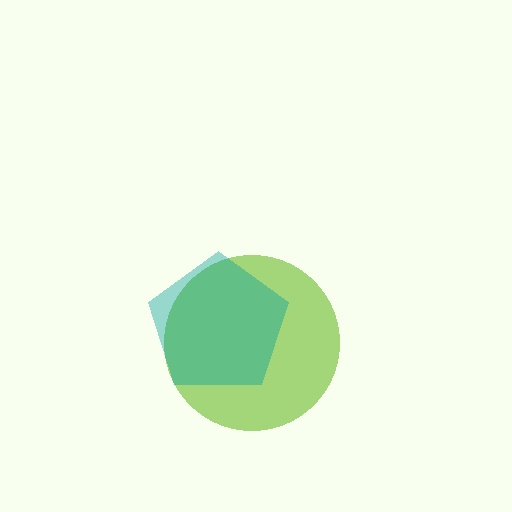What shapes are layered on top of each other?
The layered shapes are: a lime circle, a teal pentagon.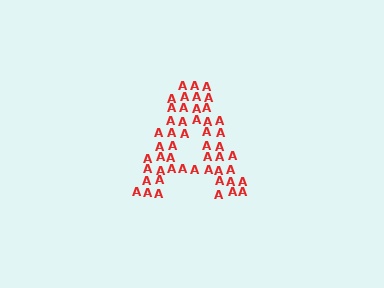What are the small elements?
The small elements are letter A's.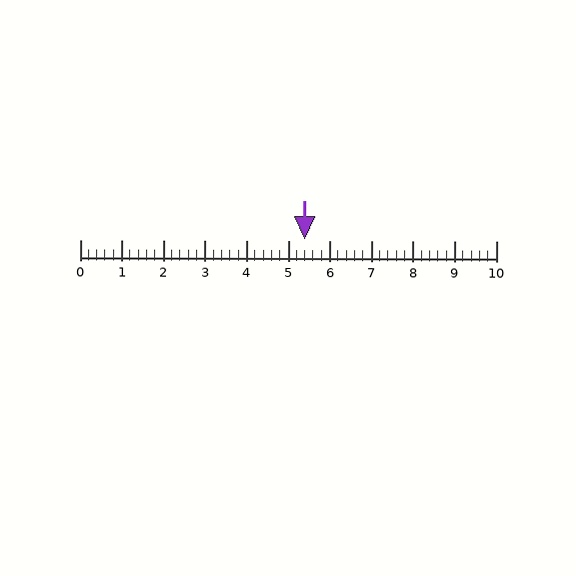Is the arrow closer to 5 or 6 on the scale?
The arrow is closer to 5.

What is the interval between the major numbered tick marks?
The major tick marks are spaced 1 units apart.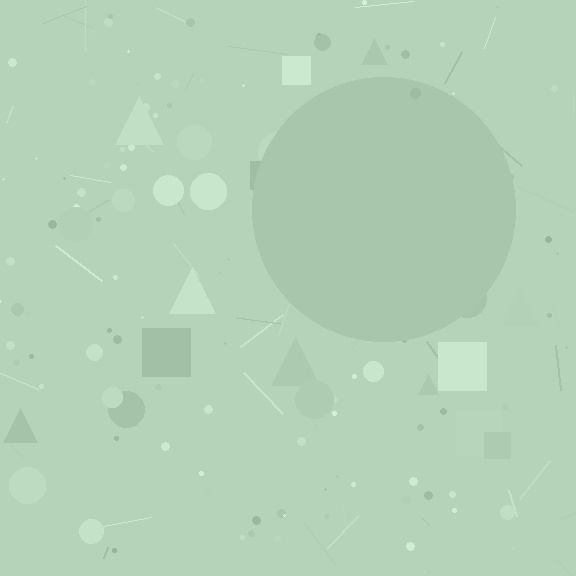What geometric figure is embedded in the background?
A circle is embedded in the background.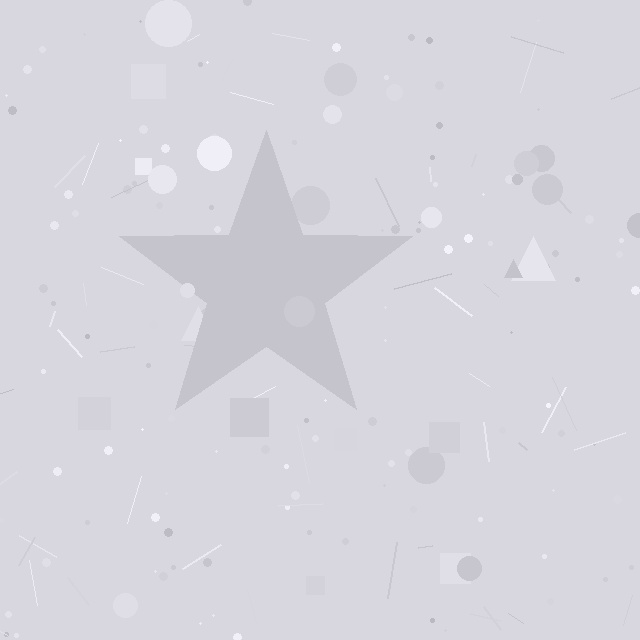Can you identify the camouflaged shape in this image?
The camouflaged shape is a star.